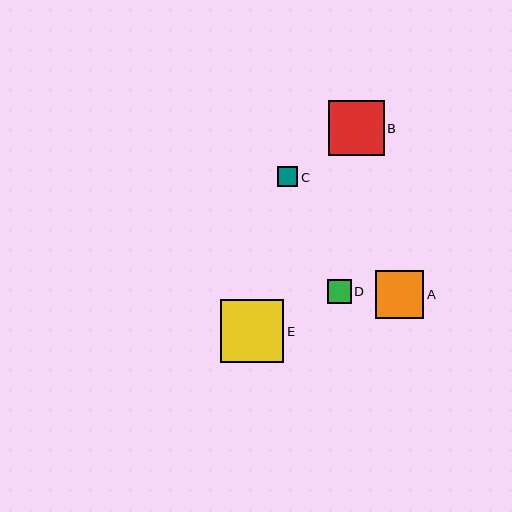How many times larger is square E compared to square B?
Square E is approximately 1.1 times the size of square B.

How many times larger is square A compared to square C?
Square A is approximately 2.4 times the size of square C.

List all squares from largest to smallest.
From largest to smallest: E, B, A, D, C.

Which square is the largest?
Square E is the largest with a size of approximately 63 pixels.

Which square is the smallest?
Square C is the smallest with a size of approximately 20 pixels.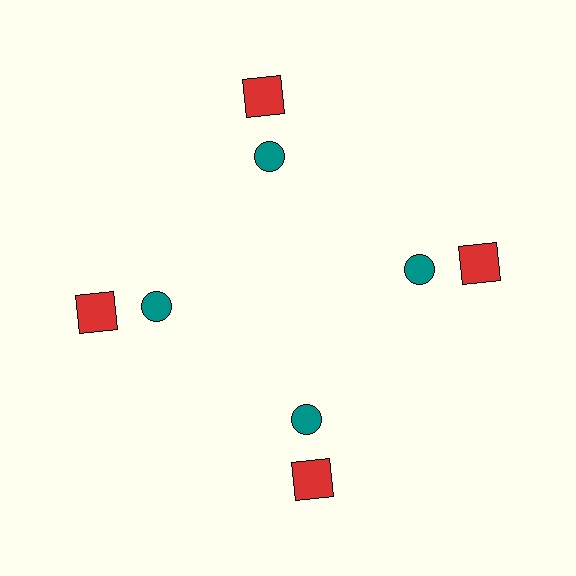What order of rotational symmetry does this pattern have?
This pattern has 4-fold rotational symmetry.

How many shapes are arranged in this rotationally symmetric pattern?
There are 8 shapes, arranged in 4 groups of 2.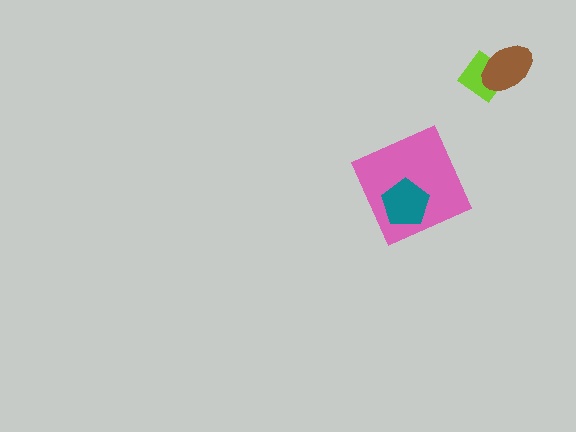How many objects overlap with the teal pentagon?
1 object overlaps with the teal pentagon.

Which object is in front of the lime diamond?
The brown ellipse is in front of the lime diamond.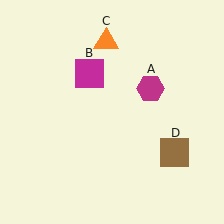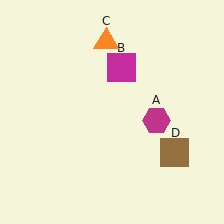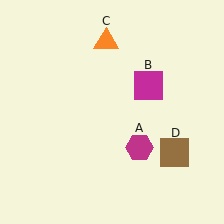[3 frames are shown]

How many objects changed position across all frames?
2 objects changed position: magenta hexagon (object A), magenta square (object B).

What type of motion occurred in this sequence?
The magenta hexagon (object A), magenta square (object B) rotated clockwise around the center of the scene.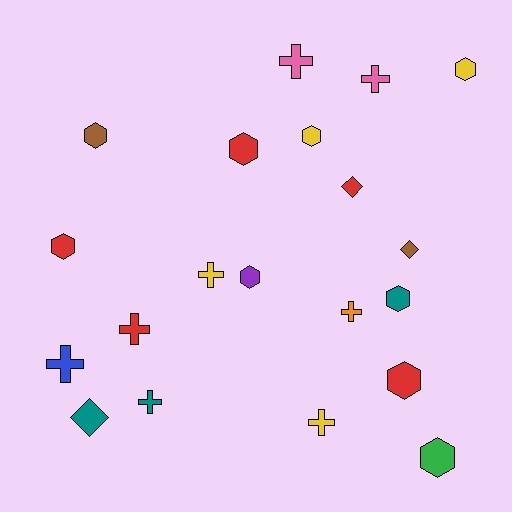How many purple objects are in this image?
There is 1 purple object.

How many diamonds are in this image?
There are 3 diamonds.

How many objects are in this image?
There are 20 objects.